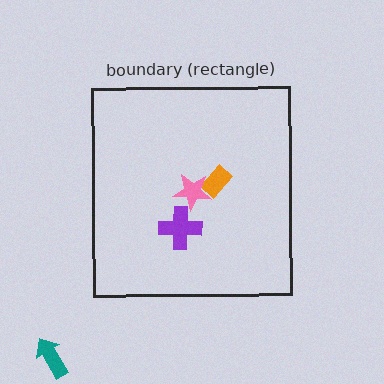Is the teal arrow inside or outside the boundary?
Outside.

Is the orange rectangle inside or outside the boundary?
Inside.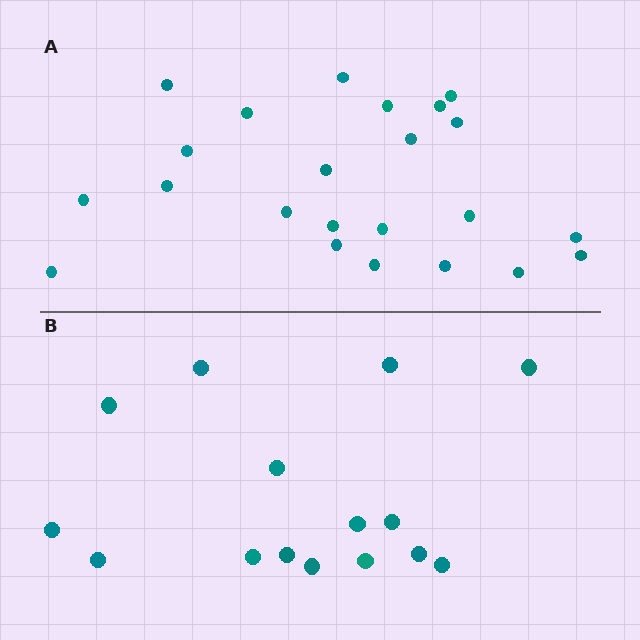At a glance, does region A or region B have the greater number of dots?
Region A (the top region) has more dots.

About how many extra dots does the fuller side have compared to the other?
Region A has roughly 8 or so more dots than region B.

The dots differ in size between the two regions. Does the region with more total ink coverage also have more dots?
No. Region B has more total ink coverage because its dots are larger, but region A actually contains more individual dots. Total area can be misleading — the number of items is what matters here.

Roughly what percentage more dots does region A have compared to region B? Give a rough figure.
About 55% more.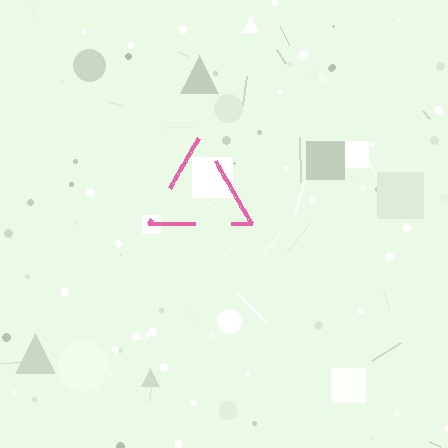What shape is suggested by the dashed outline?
The dashed outline suggests a triangle.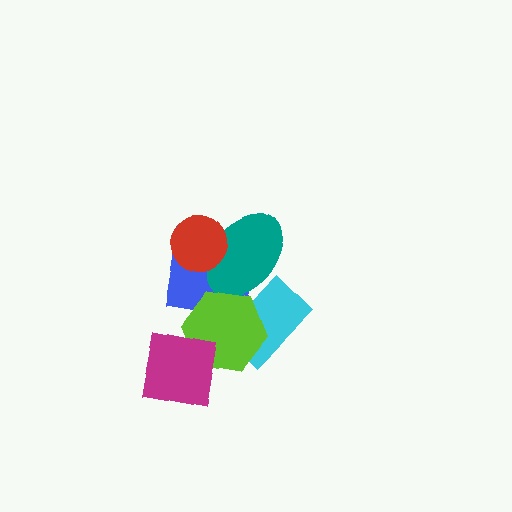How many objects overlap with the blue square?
3 objects overlap with the blue square.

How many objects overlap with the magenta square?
1 object overlaps with the magenta square.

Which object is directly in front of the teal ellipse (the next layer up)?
The lime hexagon is directly in front of the teal ellipse.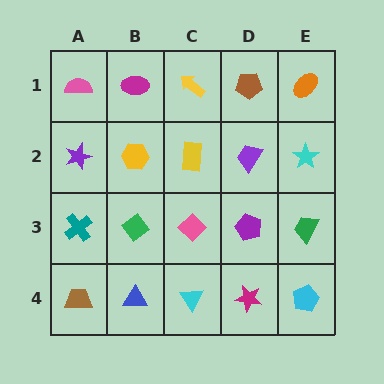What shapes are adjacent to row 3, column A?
A purple star (row 2, column A), a brown trapezoid (row 4, column A), a green diamond (row 3, column B).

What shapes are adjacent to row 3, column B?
A yellow hexagon (row 2, column B), a blue triangle (row 4, column B), a teal cross (row 3, column A), a pink diamond (row 3, column C).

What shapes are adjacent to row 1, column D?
A purple trapezoid (row 2, column D), a yellow arrow (row 1, column C), an orange ellipse (row 1, column E).